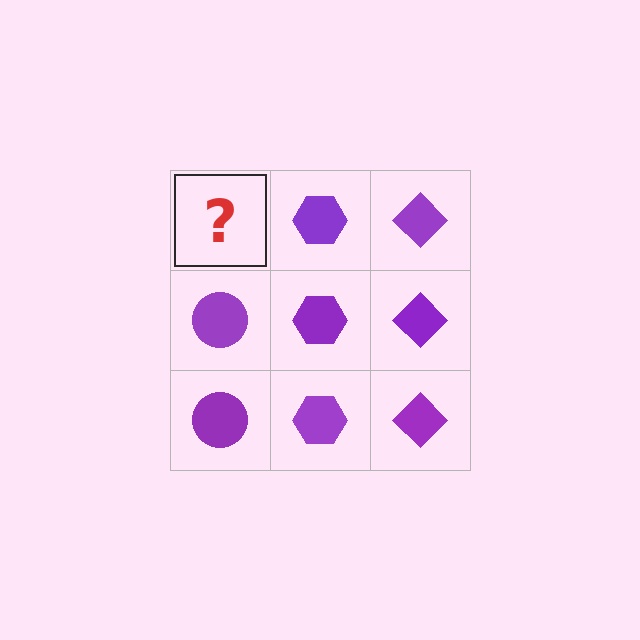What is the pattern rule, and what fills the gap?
The rule is that each column has a consistent shape. The gap should be filled with a purple circle.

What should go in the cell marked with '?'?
The missing cell should contain a purple circle.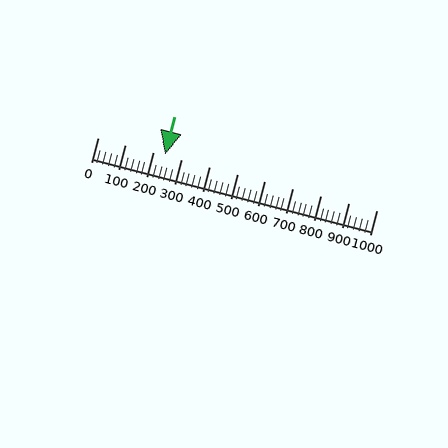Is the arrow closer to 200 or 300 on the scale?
The arrow is closer to 200.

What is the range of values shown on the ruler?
The ruler shows values from 0 to 1000.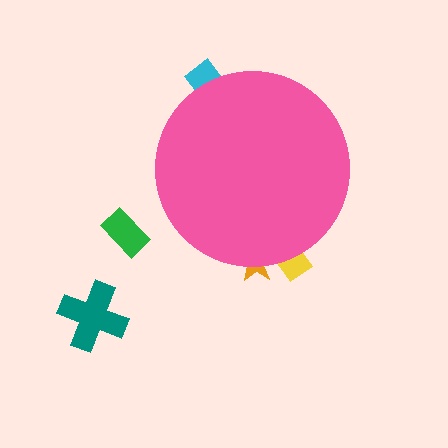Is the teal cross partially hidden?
No, the teal cross is fully visible.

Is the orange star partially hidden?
Yes, the orange star is partially hidden behind the pink circle.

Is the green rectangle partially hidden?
No, the green rectangle is fully visible.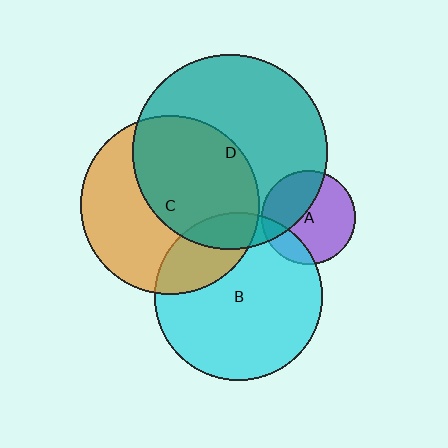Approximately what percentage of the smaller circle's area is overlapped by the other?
Approximately 25%.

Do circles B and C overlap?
Yes.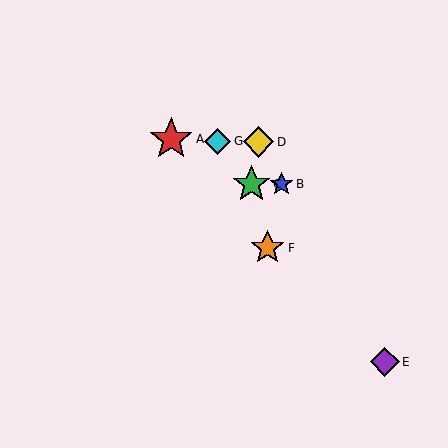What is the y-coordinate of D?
Object D is at y≈142.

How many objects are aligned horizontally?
2 objects (B, C) are aligned horizontally.